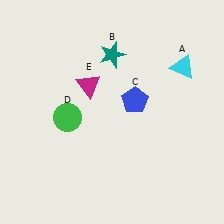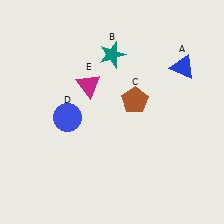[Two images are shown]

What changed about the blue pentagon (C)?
In Image 1, C is blue. In Image 2, it changed to brown.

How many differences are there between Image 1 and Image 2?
There are 3 differences between the two images.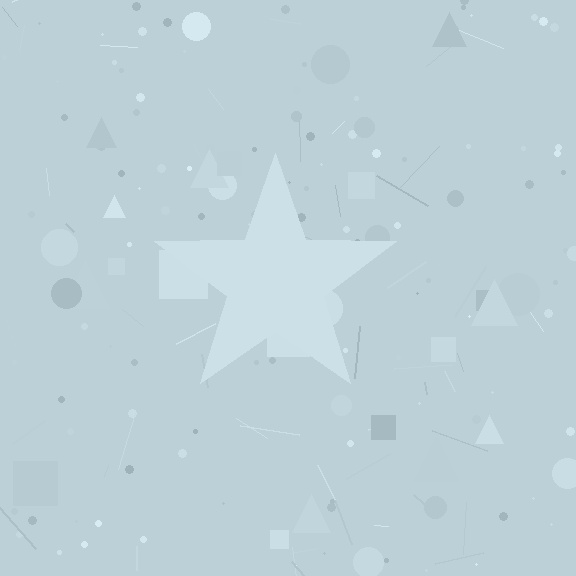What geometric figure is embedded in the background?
A star is embedded in the background.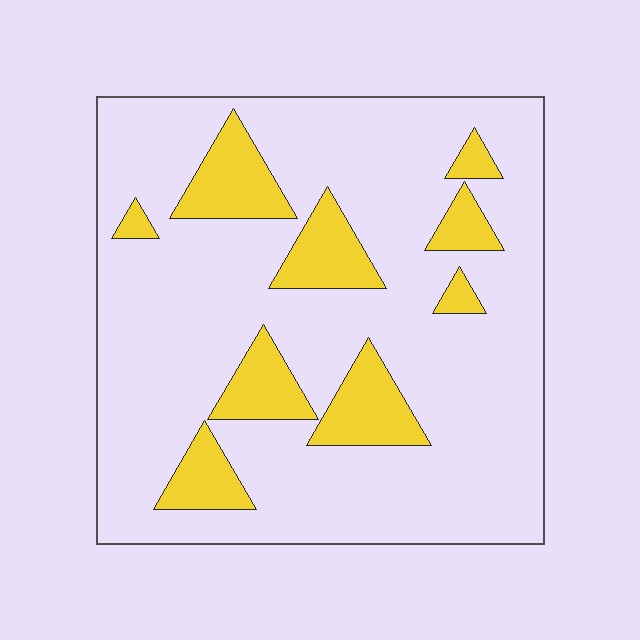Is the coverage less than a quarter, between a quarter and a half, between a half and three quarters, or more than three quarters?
Less than a quarter.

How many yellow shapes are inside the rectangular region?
9.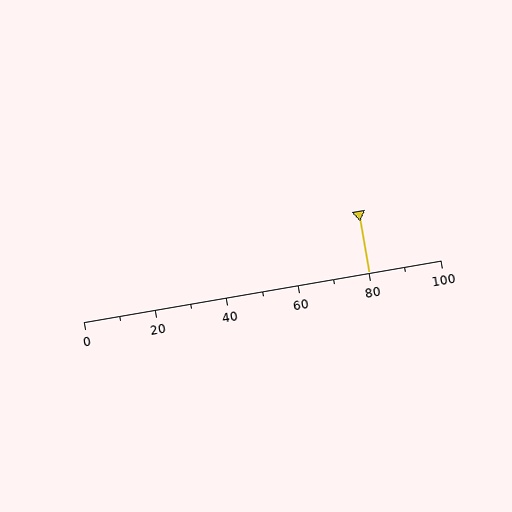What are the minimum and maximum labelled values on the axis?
The axis runs from 0 to 100.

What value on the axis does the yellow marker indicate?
The marker indicates approximately 80.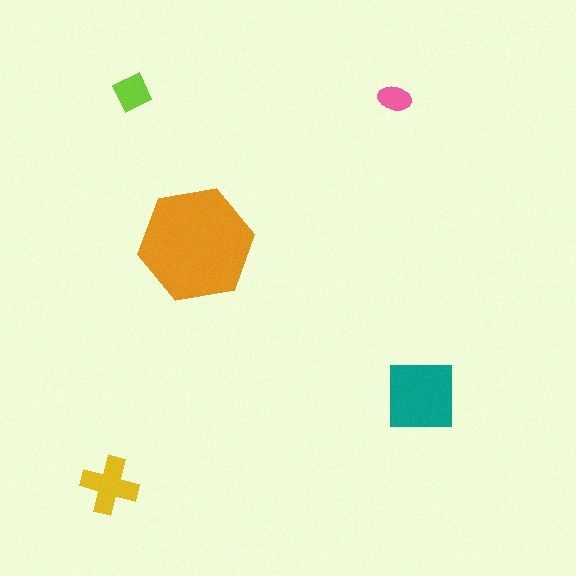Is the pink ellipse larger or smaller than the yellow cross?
Smaller.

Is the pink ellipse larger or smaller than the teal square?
Smaller.